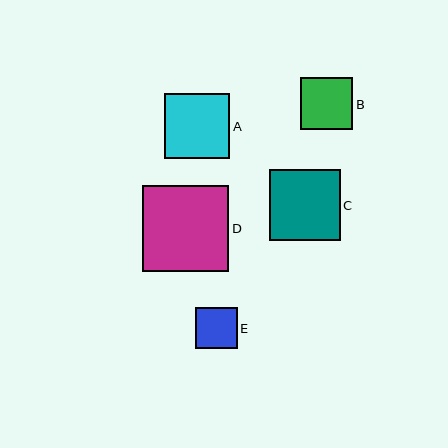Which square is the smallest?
Square E is the smallest with a size of approximately 42 pixels.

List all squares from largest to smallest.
From largest to smallest: D, C, A, B, E.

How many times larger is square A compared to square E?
Square A is approximately 1.6 times the size of square E.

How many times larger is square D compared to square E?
Square D is approximately 2.1 times the size of square E.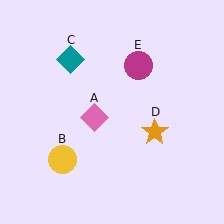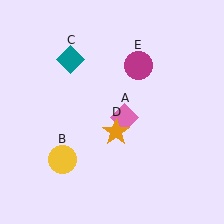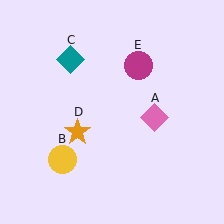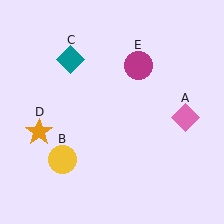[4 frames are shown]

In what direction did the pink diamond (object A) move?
The pink diamond (object A) moved right.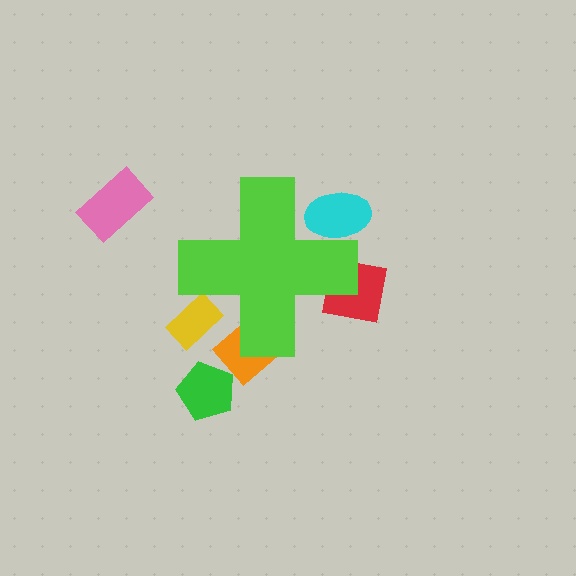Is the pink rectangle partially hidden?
No, the pink rectangle is fully visible.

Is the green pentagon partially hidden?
No, the green pentagon is fully visible.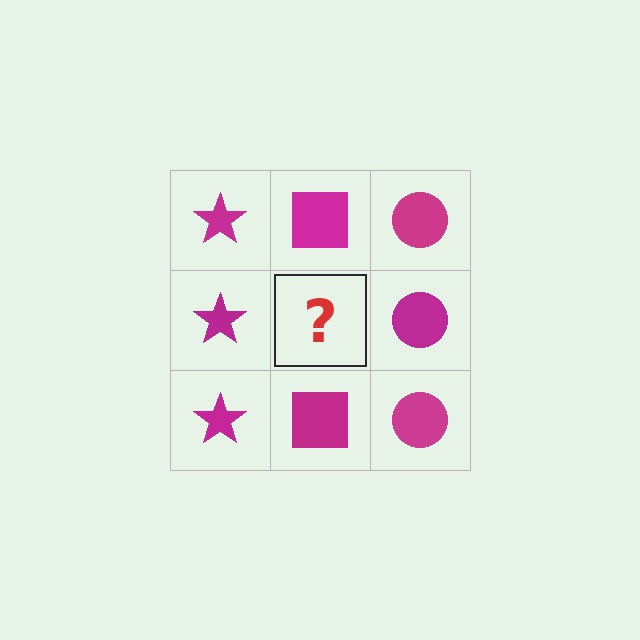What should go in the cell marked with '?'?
The missing cell should contain a magenta square.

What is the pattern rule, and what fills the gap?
The rule is that each column has a consistent shape. The gap should be filled with a magenta square.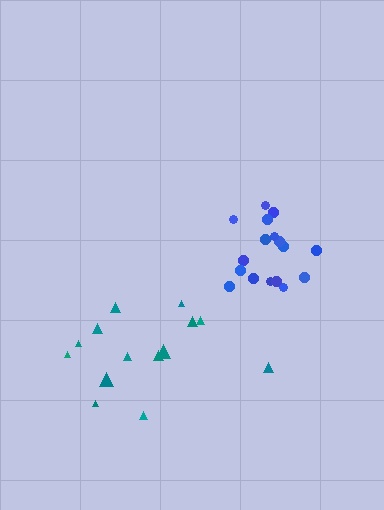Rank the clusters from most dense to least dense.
blue, teal.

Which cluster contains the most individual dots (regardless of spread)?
Blue (17).